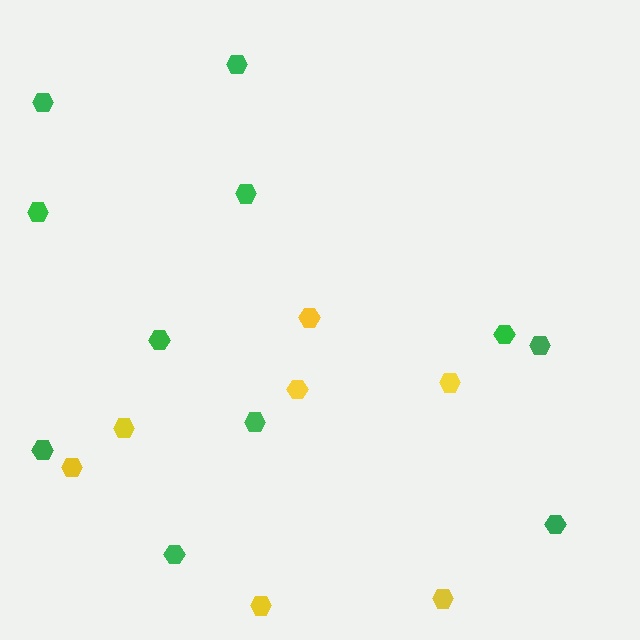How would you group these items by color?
There are 2 groups: one group of yellow hexagons (7) and one group of green hexagons (11).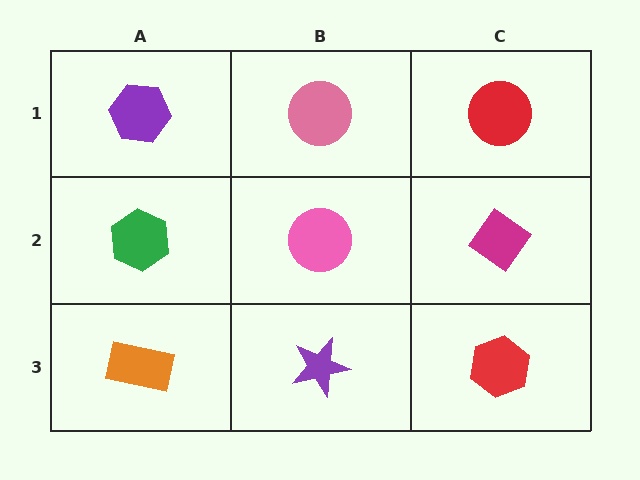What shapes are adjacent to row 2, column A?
A purple hexagon (row 1, column A), an orange rectangle (row 3, column A), a pink circle (row 2, column B).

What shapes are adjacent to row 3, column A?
A green hexagon (row 2, column A), a purple star (row 3, column B).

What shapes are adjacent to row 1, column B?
A pink circle (row 2, column B), a purple hexagon (row 1, column A), a red circle (row 1, column C).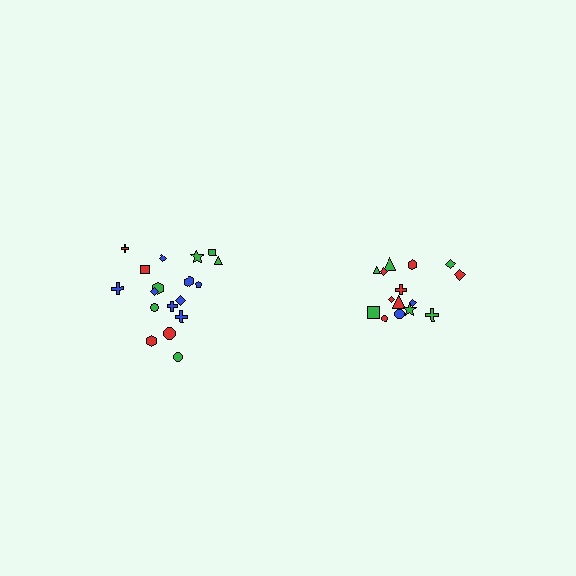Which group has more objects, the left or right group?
The left group.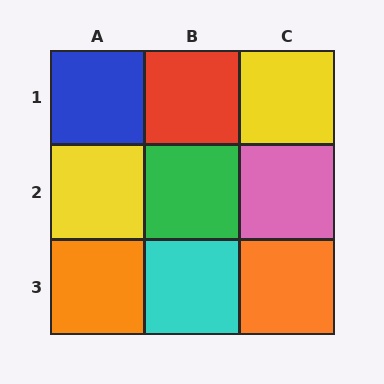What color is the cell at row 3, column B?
Cyan.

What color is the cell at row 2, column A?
Yellow.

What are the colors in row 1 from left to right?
Blue, red, yellow.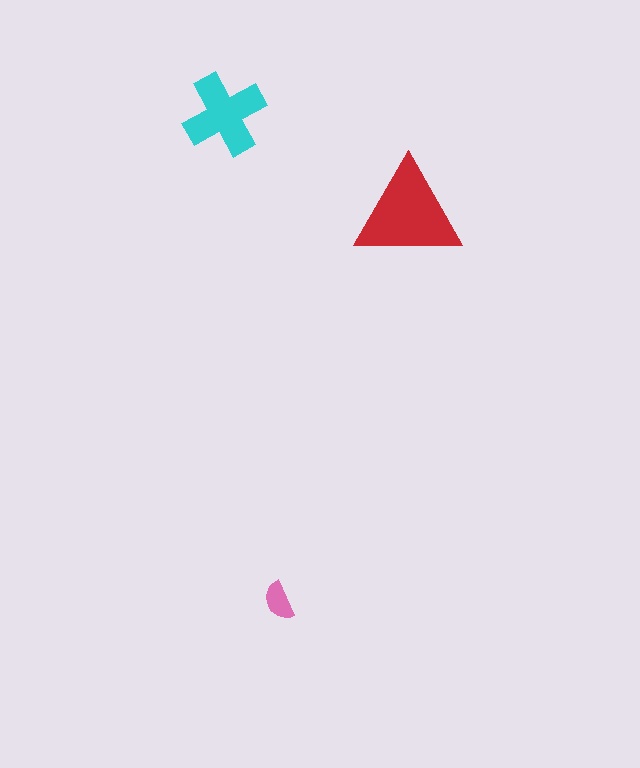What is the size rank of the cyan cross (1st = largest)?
2nd.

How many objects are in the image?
There are 3 objects in the image.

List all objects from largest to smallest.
The red triangle, the cyan cross, the pink semicircle.